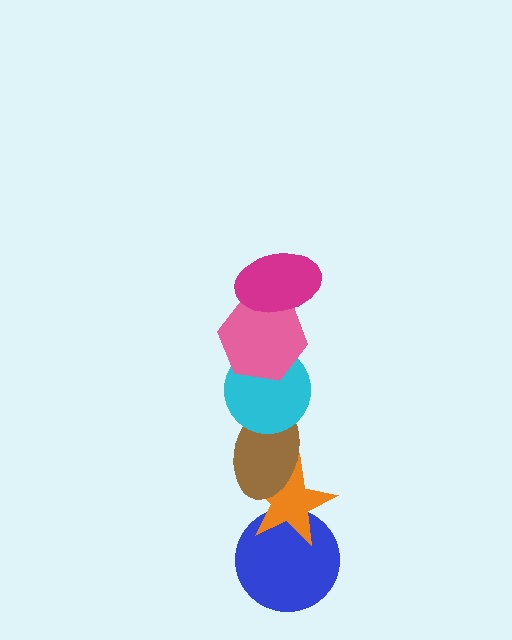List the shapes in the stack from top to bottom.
From top to bottom: the magenta ellipse, the pink hexagon, the cyan circle, the brown ellipse, the orange star, the blue circle.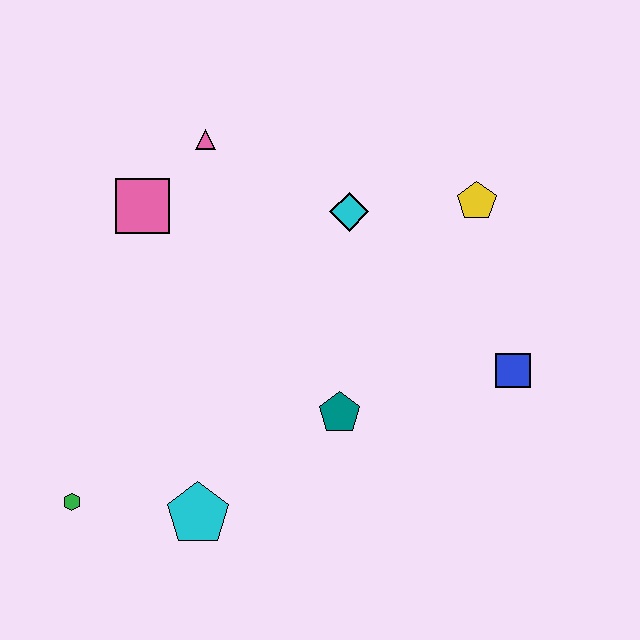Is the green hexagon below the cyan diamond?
Yes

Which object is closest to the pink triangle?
The pink square is closest to the pink triangle.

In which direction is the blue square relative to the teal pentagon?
The blue square is to the right of the teal pentagon.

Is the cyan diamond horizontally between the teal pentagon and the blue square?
Yes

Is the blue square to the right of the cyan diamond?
Yes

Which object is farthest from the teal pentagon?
The pink triangle is farthest from the teal pentagon.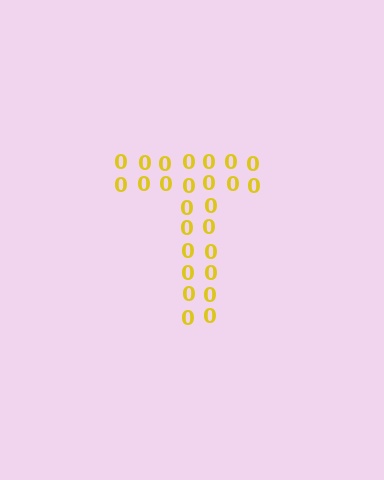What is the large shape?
The large shape is the letter T.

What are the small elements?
The small elements are digit 0's.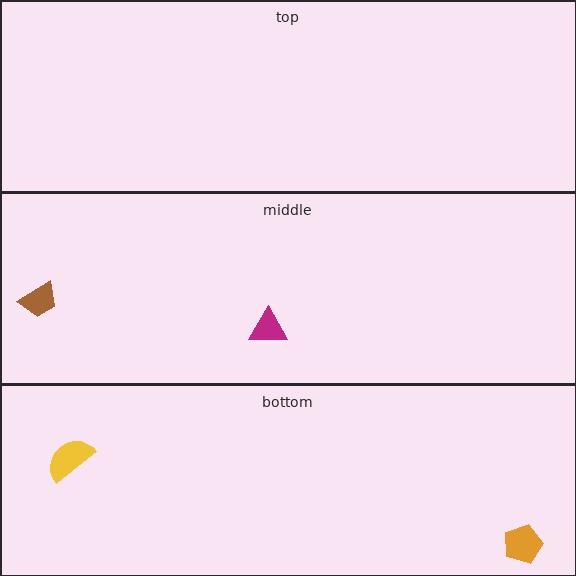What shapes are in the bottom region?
The yellow semicircle, the orange pentagon.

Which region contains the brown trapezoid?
The middle region.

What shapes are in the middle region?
The magenta triangle, the brown trapezoid.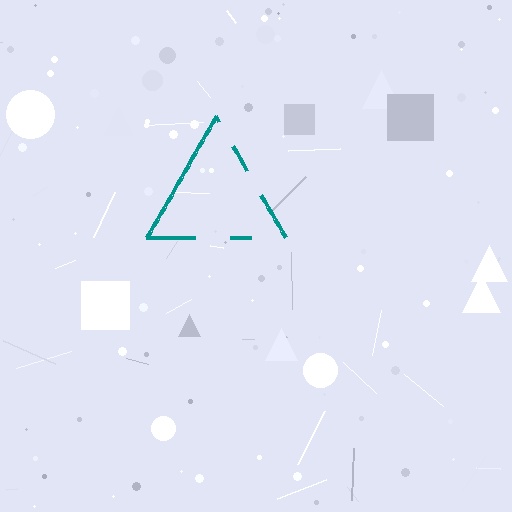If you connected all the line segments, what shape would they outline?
They would outline a triangle.